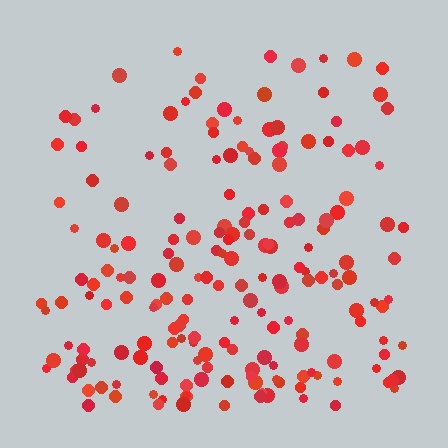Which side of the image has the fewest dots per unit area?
The top.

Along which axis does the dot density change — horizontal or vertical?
Vertical.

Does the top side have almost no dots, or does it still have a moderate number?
Still a moderate number, just noticeably fewer than the bottom.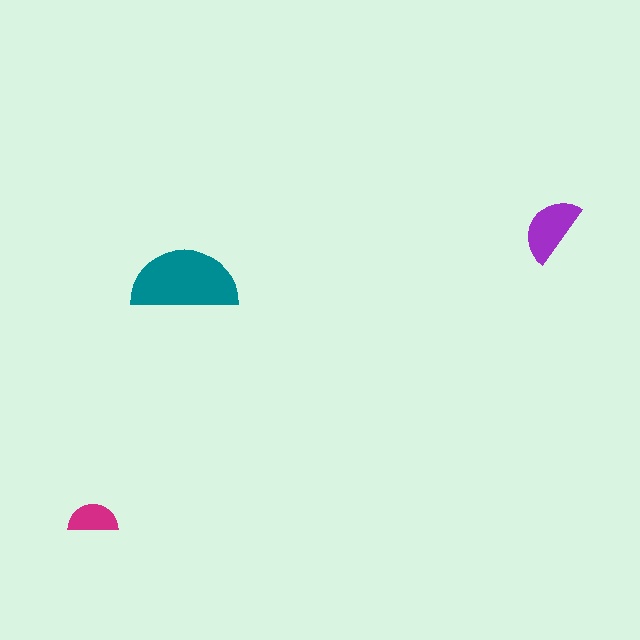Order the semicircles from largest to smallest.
the teal one, the purple one, the magenta one.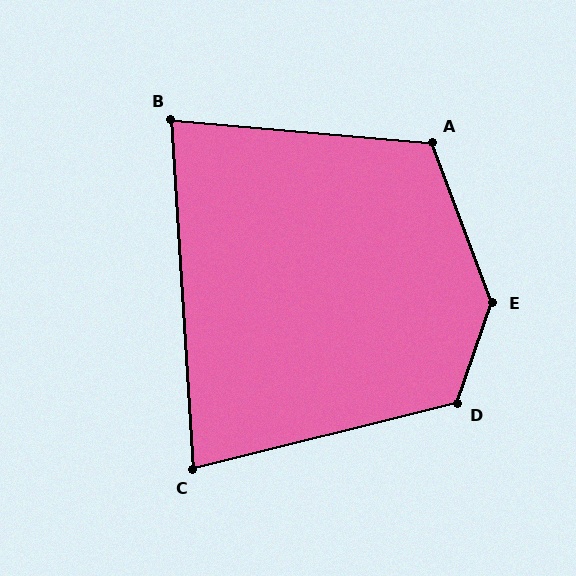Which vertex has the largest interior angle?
E, at approximately 140 degrees.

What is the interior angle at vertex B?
Approximately 81 degrees (acute).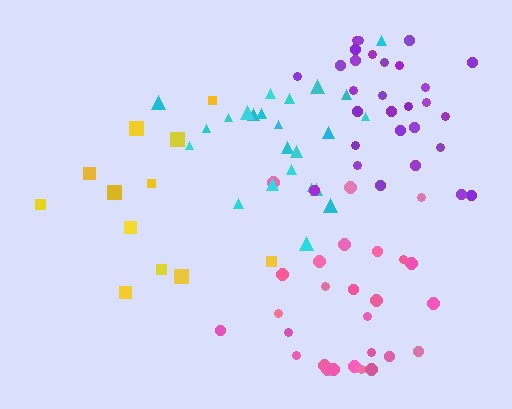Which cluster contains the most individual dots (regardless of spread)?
Purple (29).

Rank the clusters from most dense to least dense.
purple, cyan, pink, yellow.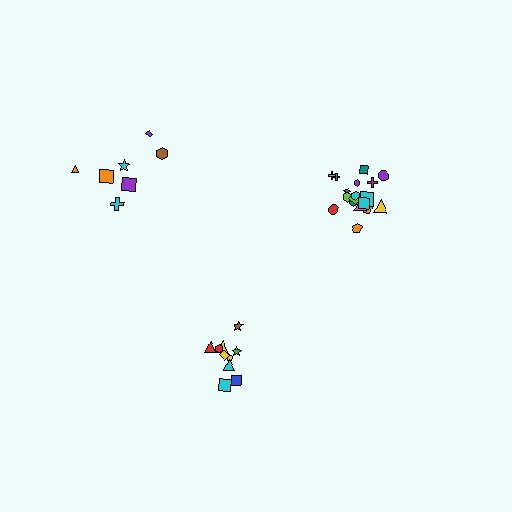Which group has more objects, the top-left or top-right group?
The top-right group.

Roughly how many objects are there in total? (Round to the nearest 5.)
Roughly 35 objects in total.